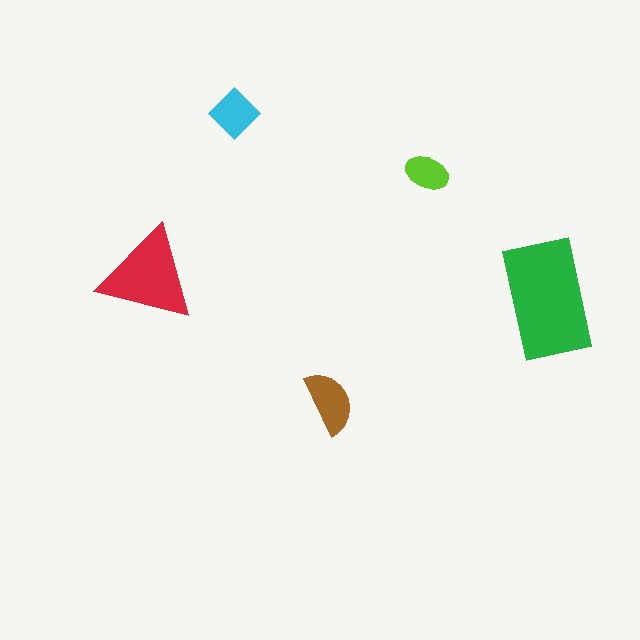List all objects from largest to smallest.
The green rectangle, the red triangle, the brown semicircle, the cyan diamond, the lime ellipse.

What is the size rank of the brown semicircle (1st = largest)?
3rd.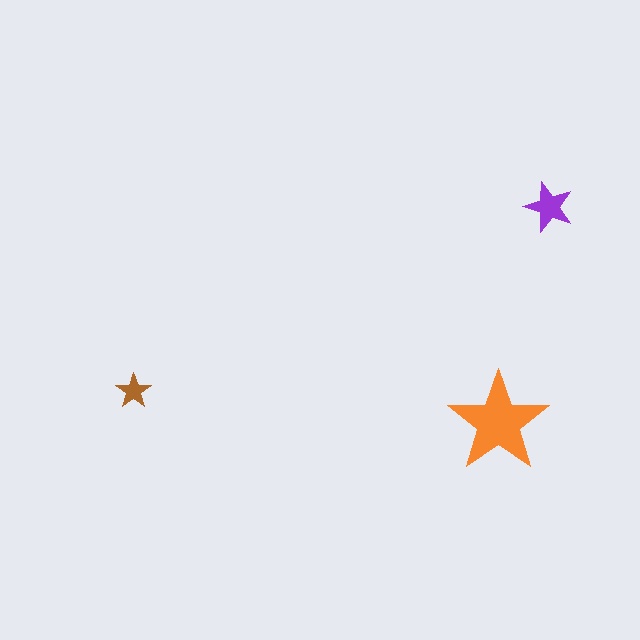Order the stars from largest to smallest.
the orange one, the purple one, the brown one.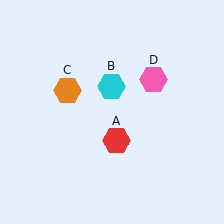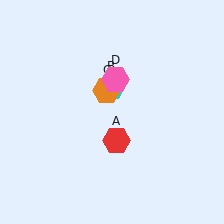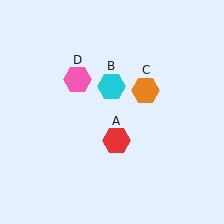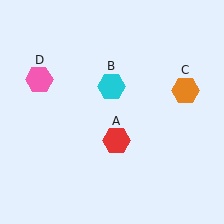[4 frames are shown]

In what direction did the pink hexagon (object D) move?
The pink hexagon (object D) moved left.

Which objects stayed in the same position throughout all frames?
Red hexagon (object A) and cyan hexagon (object B) remained stationary.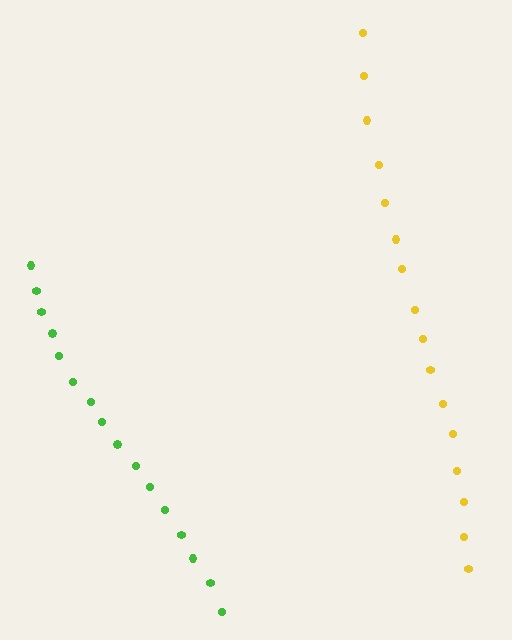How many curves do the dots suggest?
There are 2 distinct paths.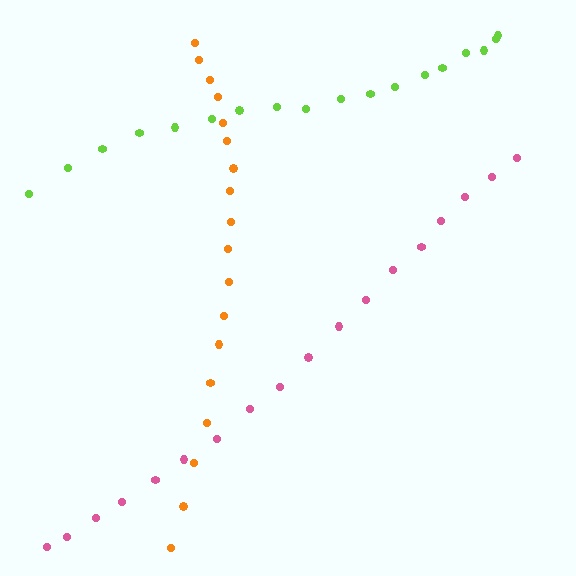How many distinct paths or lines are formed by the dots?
There are 3 distinct paths.